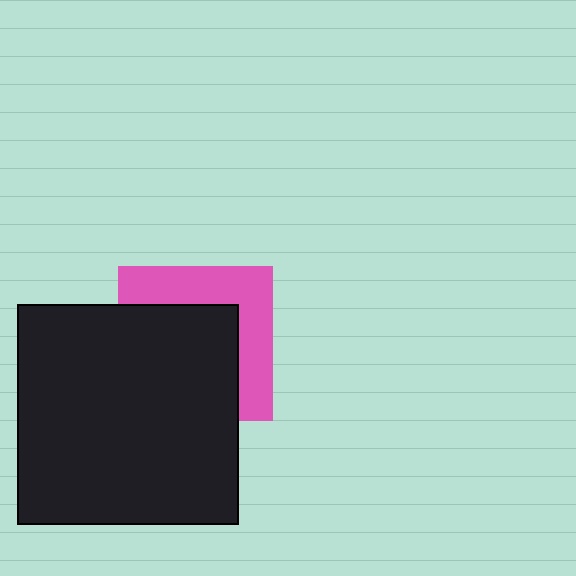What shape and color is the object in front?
The object in front is a black square.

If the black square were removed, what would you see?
You would see the complete pink square.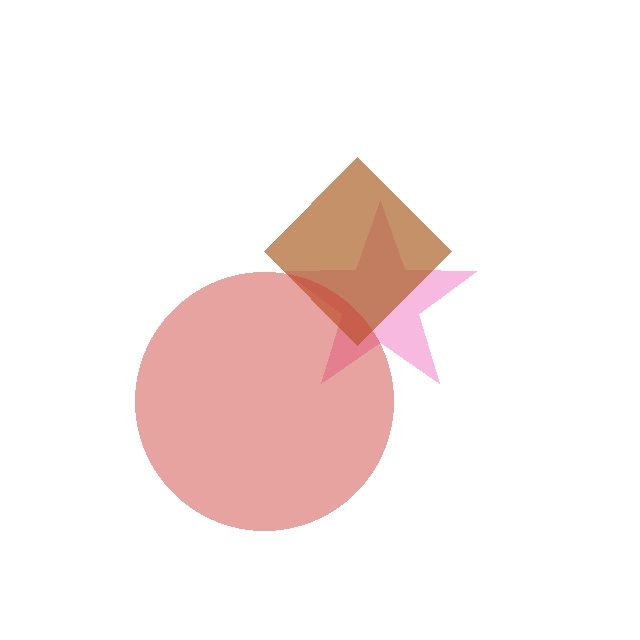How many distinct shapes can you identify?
There are 3 distinct shapes: a pink star, a brown diamond, a red circle.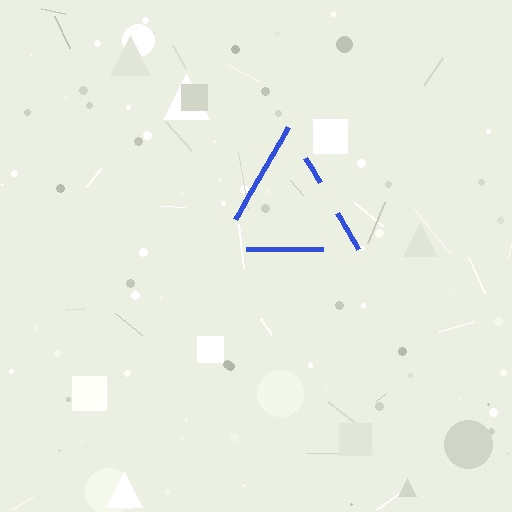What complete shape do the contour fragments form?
The contour fragments form a triangle.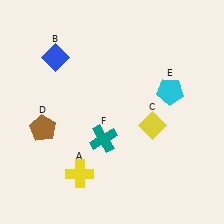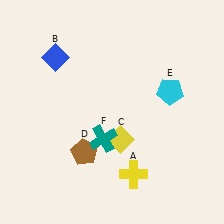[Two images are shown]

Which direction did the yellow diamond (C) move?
The yellow diamond (C) moved left.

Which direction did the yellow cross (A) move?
The yellow cross (A) moved right.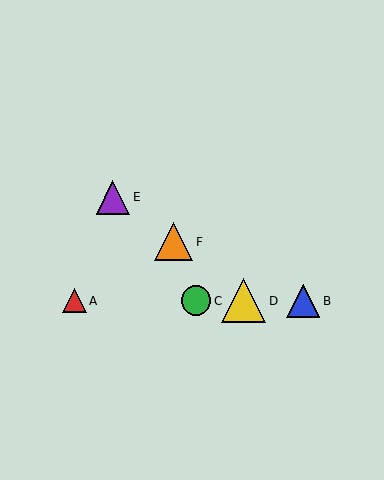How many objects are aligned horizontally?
4 objects (A, B, C, D) are aligned horizontally.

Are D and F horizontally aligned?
No, D is at y≈301 and F is at y≈242.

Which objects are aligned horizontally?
Objects A, B, C, D are aligned horizontally.